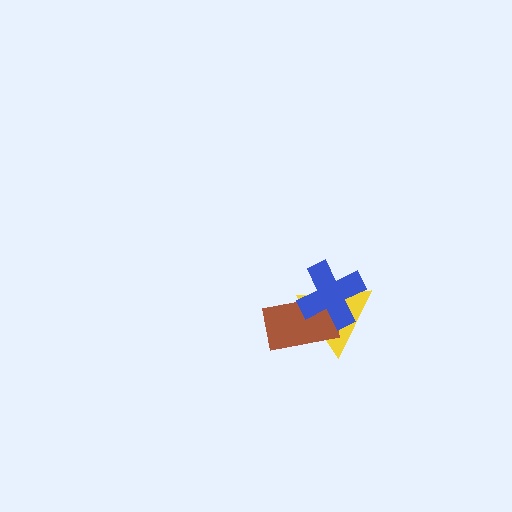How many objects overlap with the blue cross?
2 objects overlap with the blue cross.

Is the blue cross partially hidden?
No, no other shape covers it.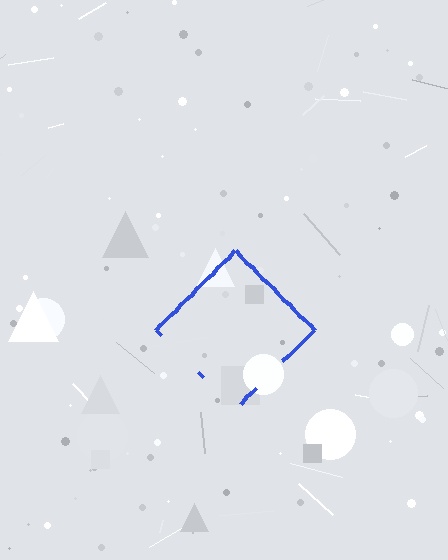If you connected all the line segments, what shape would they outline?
They would outline a diamond.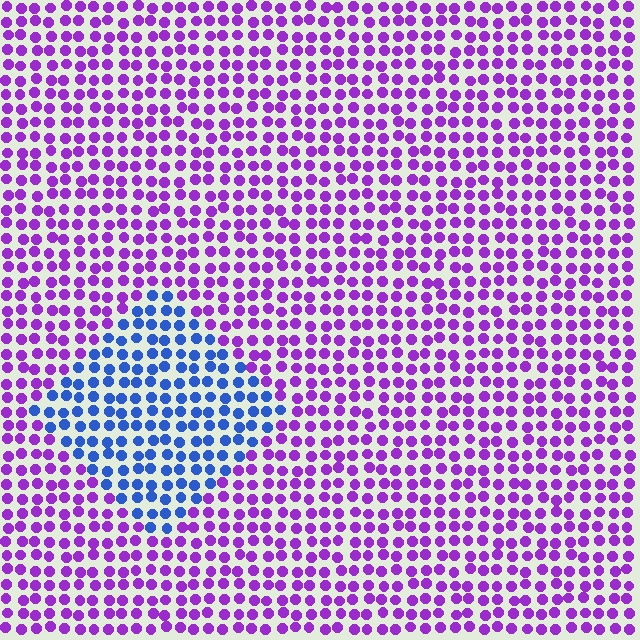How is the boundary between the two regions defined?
The boundary is defined purely by a slight shift in hue (about 59 degrees). Spacing, size, and orientation are identical on both sides.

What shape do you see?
I see a diamond.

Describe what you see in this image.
The image is filled with small purple elements in a uniform arrangement. A diamond-shaped region is visible where the elements are tinted to a slightly different hue, forming a subtle color boundary.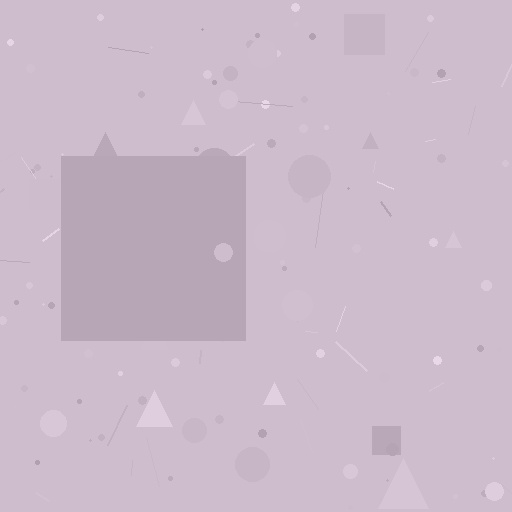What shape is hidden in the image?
A square is hidden in the image.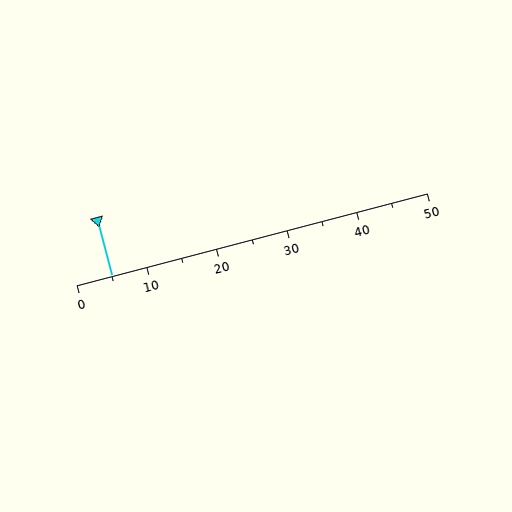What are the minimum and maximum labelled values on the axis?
The axis runs from 0 to 50.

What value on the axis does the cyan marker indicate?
The marker indicates approximately 5.